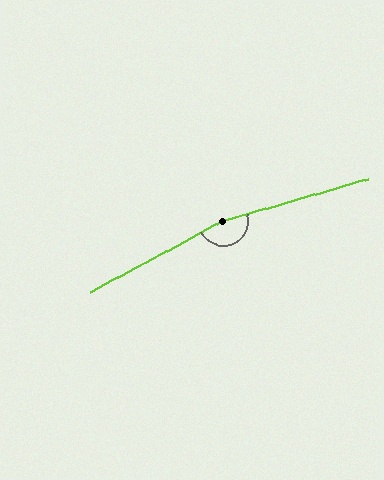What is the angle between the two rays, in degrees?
Approximately 168 degrees.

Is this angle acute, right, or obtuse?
It is obtuse.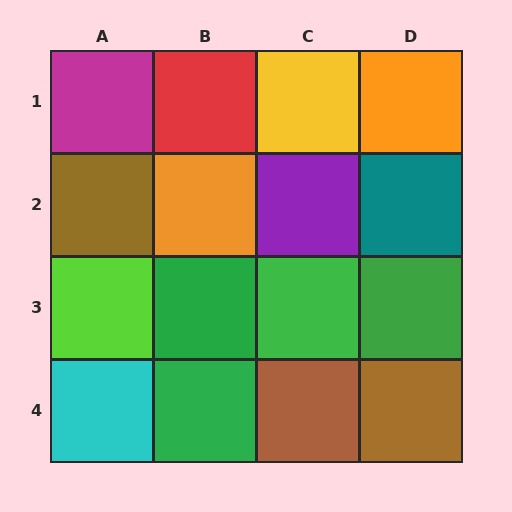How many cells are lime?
1 cell is lime.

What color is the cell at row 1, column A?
Magenta.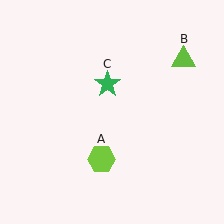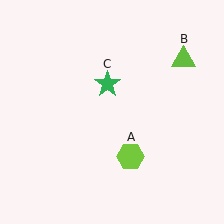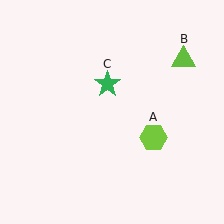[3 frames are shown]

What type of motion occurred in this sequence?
The lime hexagon (object A) rotated counterclockwise around the center of the scene.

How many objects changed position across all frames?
1 object changed position: lime hexagon (object A).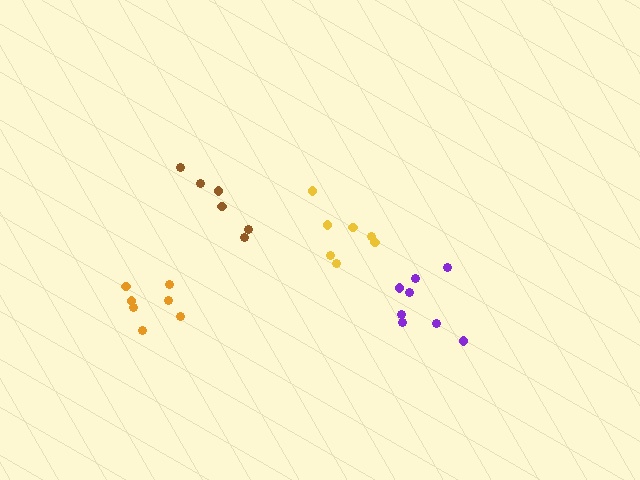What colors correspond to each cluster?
The clusters are colored: orange, yellow, brown, purple.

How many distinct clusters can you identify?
There are 4 distinct clusters.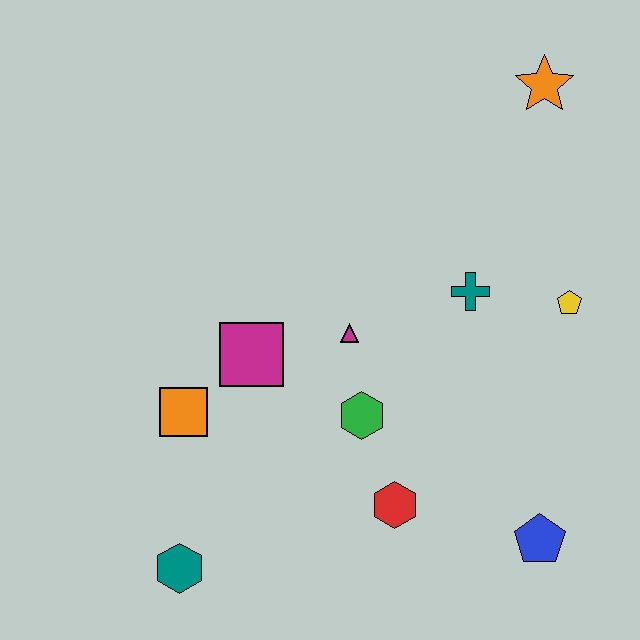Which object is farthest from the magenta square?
The orange star is farthest from the magenta square.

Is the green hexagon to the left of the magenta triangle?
No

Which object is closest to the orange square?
The magenta square is closest to the orange square.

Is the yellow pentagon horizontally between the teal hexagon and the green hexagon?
No